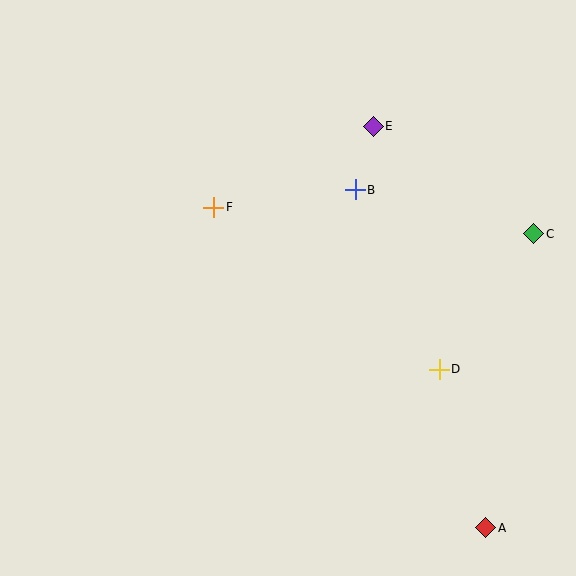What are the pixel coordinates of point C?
Point C is at (534, 234).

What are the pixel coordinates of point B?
Point B is at (355, 190).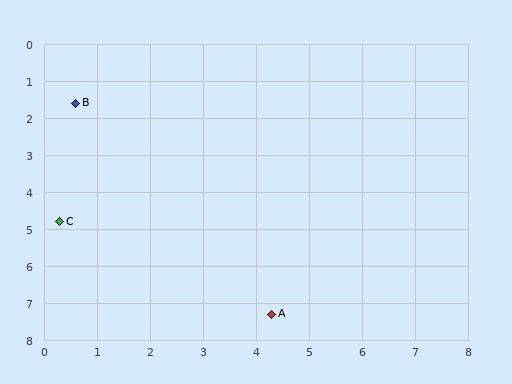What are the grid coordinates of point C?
Point C is at approximately (0.3, 4.8).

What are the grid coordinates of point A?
Point A is at approximately (4.3, 7.3).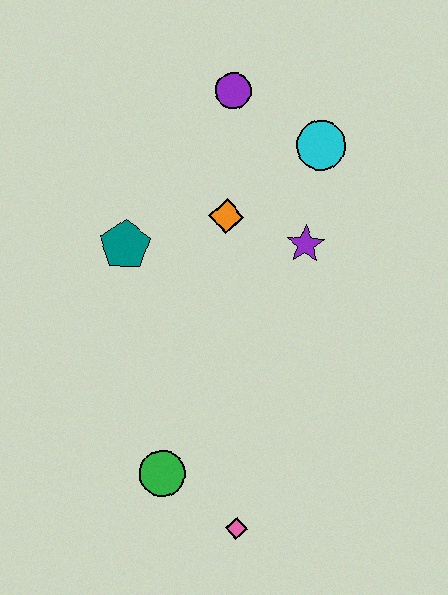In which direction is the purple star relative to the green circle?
The purple star is above the green circle.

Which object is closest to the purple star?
The orange diamond is closest to the purple star.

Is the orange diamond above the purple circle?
No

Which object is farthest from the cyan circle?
The pink diamond is farthest from the cyan circle.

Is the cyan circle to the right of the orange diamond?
Yes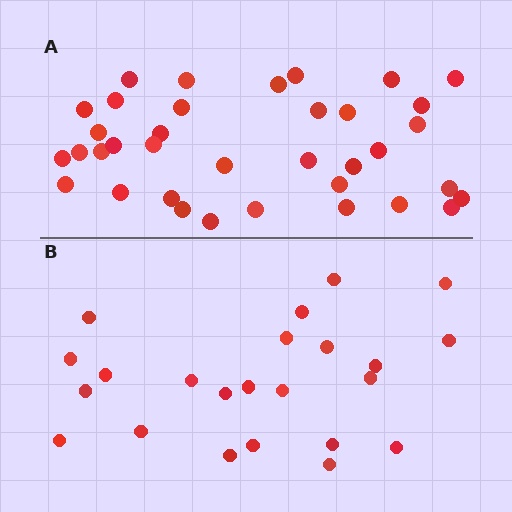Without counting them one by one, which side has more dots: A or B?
Region A (the top region) has more dots.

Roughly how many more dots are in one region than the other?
Region A has approximately 15 more dots than region B.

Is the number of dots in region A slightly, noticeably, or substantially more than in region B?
Region A has substantially more. The ratio is roughly 1.6 to 1.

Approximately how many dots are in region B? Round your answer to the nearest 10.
About 20 dots. (The exact count is 23, which rounds to 20.)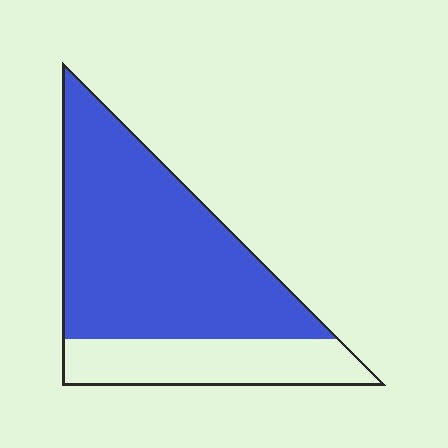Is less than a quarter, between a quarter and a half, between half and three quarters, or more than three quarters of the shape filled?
Between half and three quarters.